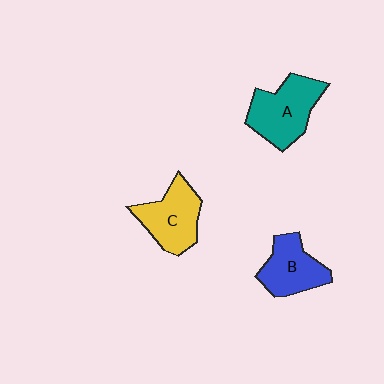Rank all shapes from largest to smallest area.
From largest to smallest: A (teal), C (yellow), B (blue).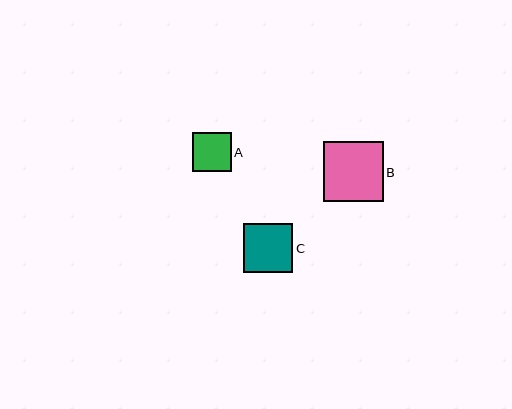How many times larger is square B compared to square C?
Square B is approximately 1.2 times the size of square C.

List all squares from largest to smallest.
From largest to smallest: B, C, A.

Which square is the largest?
Square B is the largest with a size of approximately 60 pixels.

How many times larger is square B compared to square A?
Square B is approximately 1.6 times the size of square A.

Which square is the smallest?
Square A is the smallest with a size of approximately 38 pixels.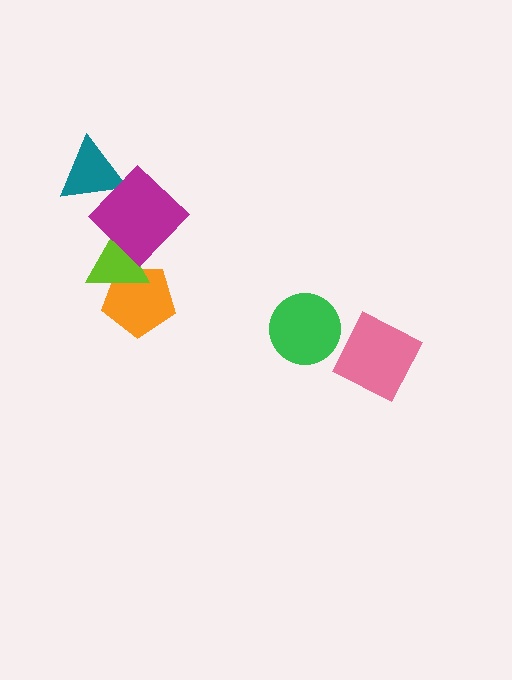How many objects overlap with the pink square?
0 objects overlap with the pink square.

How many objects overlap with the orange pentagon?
1 object overlaps with the orange pentagon.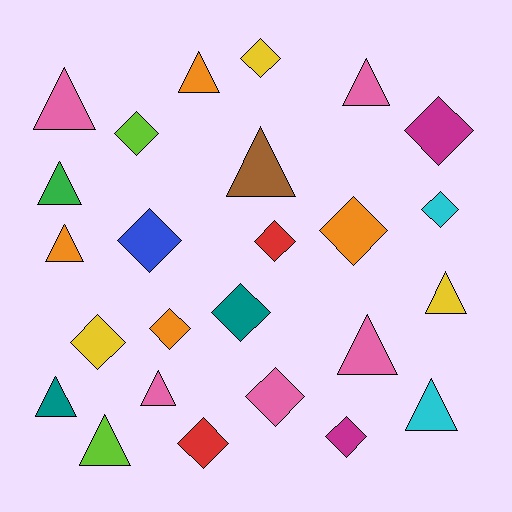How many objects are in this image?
There are 25 objects.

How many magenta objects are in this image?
There are 2 magenta objects.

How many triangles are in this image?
There are 12 triangles.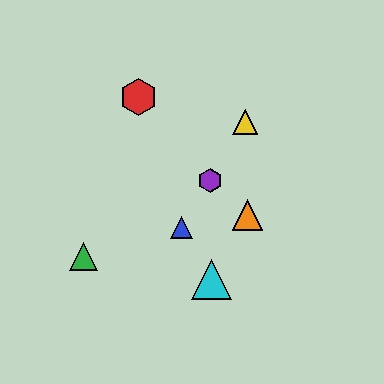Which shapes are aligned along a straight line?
The blue triangle, the yellow triangle, the purple hexagon are aligned along a straight line.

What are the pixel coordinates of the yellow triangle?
The yellow triangle is at (245, 122).